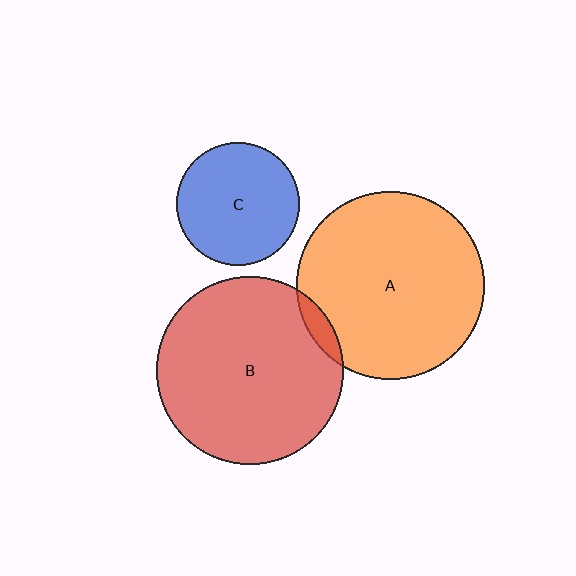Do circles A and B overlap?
Yes.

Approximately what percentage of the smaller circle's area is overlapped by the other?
Approximately 5%.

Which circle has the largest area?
Circle A (orange).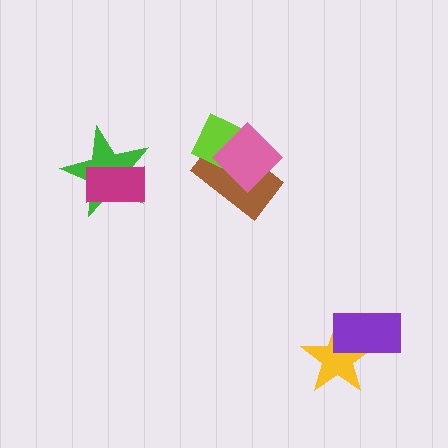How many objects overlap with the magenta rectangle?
1 object overlaps with the magenta rectangle.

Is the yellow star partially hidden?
Yes, it is partially covered by another shape.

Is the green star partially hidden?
Yes, it is partially covered by another shape.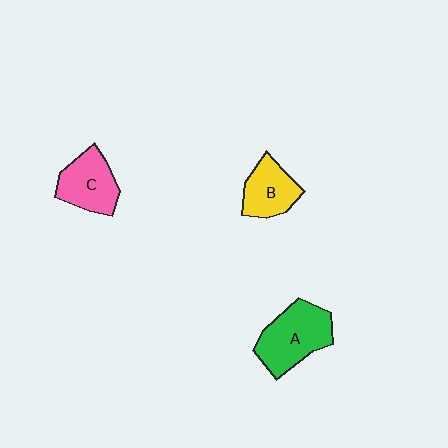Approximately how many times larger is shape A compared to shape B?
Approximately 1.5 times.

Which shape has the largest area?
Shape A (green).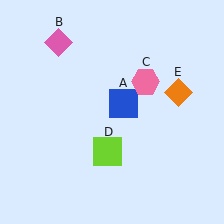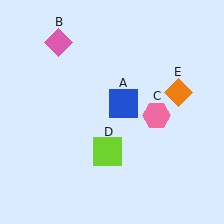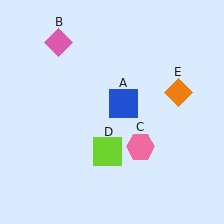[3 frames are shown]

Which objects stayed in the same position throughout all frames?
Blue square (object A) and pink diamond (object B) and lime square (object D) and orange diamond (object E) remained stationary.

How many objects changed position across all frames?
1 object changed position: pink hexagon (object C).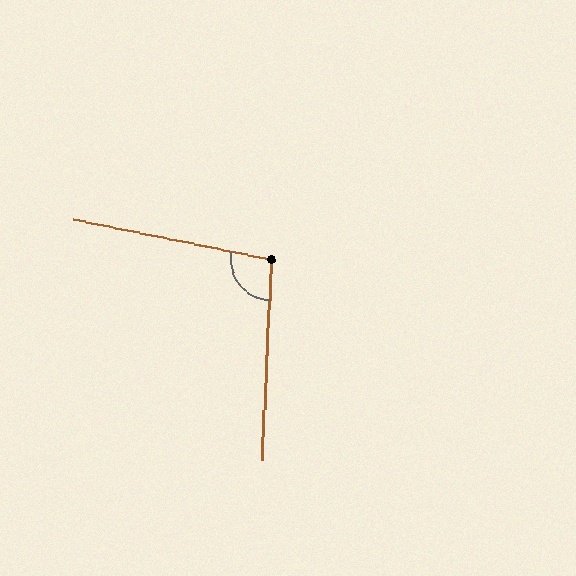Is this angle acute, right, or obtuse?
It is obtuse.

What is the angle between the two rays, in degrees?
Approximately 99 degrees.